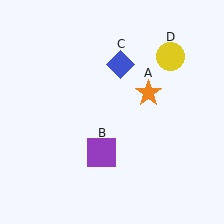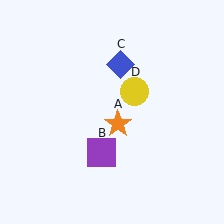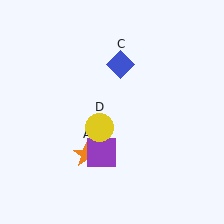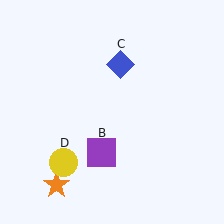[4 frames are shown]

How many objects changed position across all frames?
2 objects changed position: orange star (object A), yellow circle (object D).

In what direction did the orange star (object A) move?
The orange star (object A) moved down and to the left.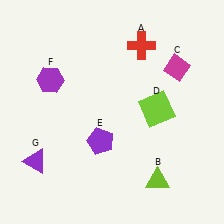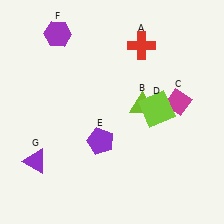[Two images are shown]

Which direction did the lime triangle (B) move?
The lime triangle (B) moved up.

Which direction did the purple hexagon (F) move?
The purple hexagon (F) moved up.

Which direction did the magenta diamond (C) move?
The magenta diamond (C) moved down.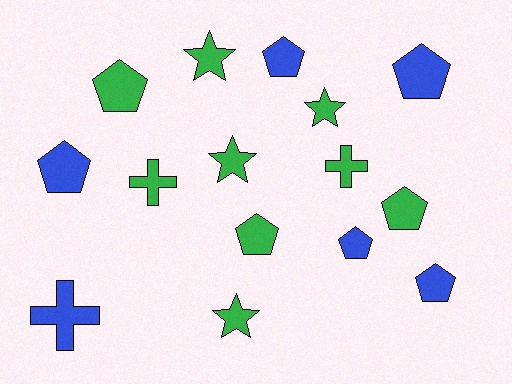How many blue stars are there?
There are no blue stars.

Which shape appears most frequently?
Pentagon, with 8 objects.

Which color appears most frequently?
Green, with 9 objects.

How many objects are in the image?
There are 15 objects.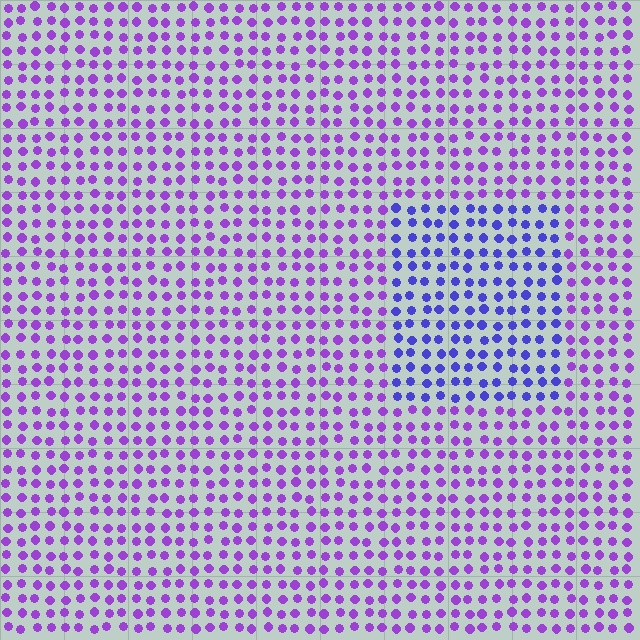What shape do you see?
I see a rectangle.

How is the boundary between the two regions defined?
The boundary is defined purely by a slight shift in hue (about 35 degrees). Spacing, size, and orientation are identical on both sides.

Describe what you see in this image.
The image is filled with small purple elements in a uniform arrangement. A rectangle-shaped region is visible where the elements are tinted to a slightly different hue, forming a subtle color boundary.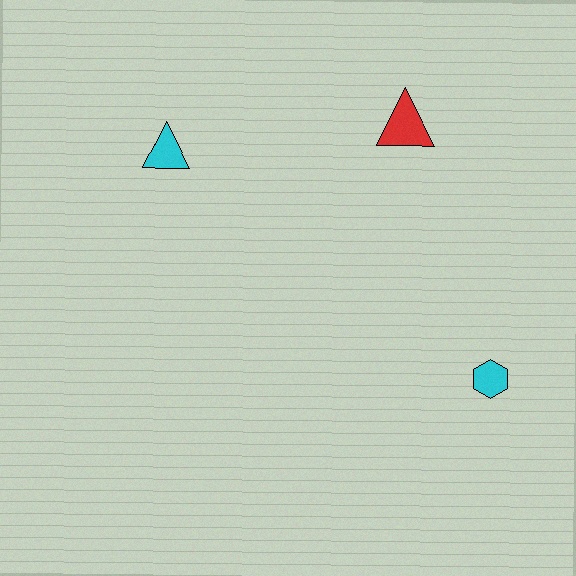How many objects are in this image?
There are 3 objects.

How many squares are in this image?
There are no squares.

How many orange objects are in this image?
There are no orange objects.